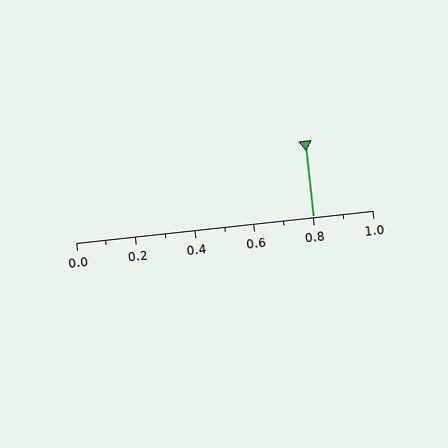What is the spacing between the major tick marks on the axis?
The major ticks are spaced 0.2 apart.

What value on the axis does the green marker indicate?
The marker indicates approximately 0.8.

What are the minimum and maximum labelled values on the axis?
The axis runs from 0.0 to 1.0.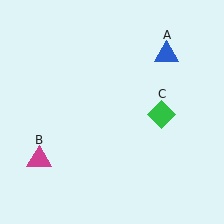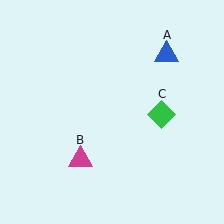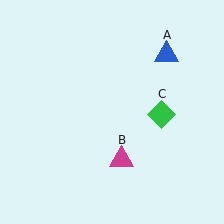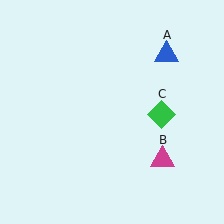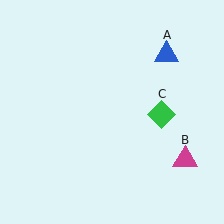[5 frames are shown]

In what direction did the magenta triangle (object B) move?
The magenta triangle (object B) moved right.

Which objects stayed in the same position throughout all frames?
Blue triangle (object A) and green diamond (object C) remained stationary.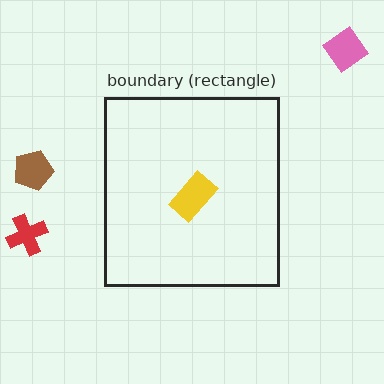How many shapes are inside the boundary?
1 inside, 3 outside.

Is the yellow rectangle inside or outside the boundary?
Inside.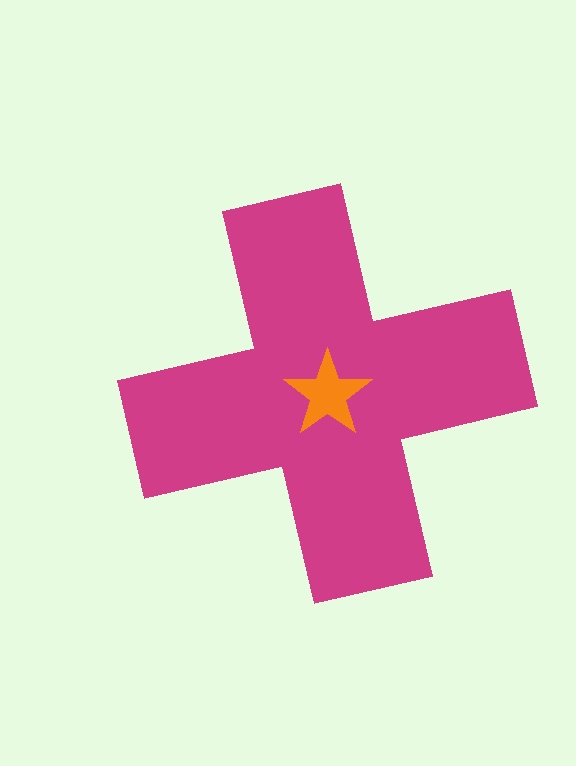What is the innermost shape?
The orange star.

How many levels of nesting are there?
2.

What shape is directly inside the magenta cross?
The orange star.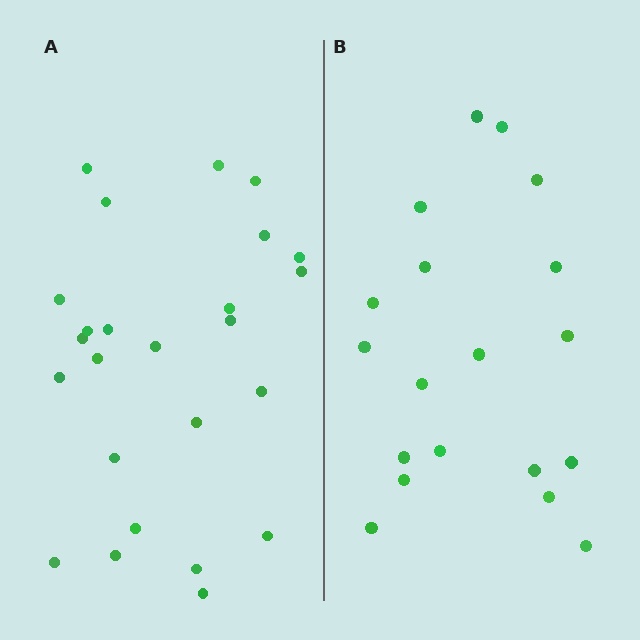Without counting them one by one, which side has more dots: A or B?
Region A (the left region) has more dots.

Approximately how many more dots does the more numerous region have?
Region A has about 6 more dots than region B.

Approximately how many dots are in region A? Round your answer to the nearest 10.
About 20 dots. (The exact count is 25, which rounds to 20.)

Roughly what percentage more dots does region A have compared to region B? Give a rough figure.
About 30% more.